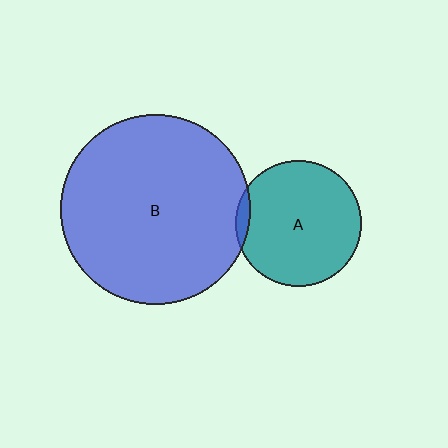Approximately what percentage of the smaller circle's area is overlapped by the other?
Approximately 5%.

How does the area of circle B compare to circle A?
Approximately 2.3 times.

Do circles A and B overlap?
Yes.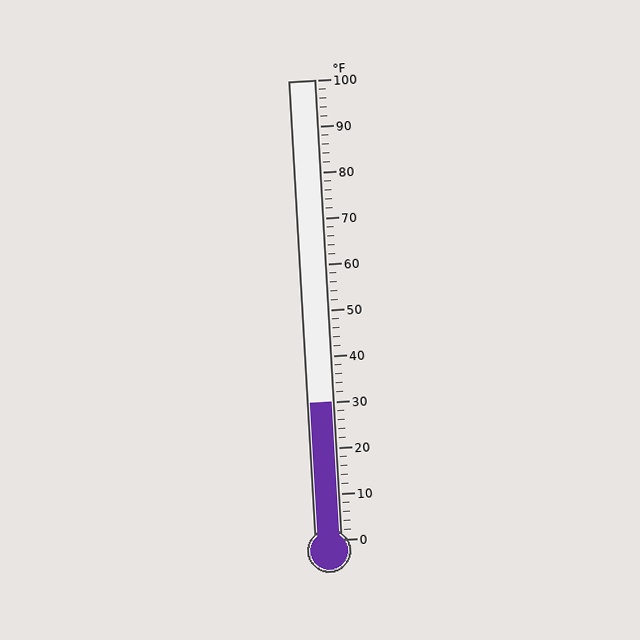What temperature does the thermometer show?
The thermometer shows approximately 30°F.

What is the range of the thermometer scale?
The thermometer scale ranges from 0°F to 100°F.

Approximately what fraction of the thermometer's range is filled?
The thermometer is filled to approximately 30% of its range.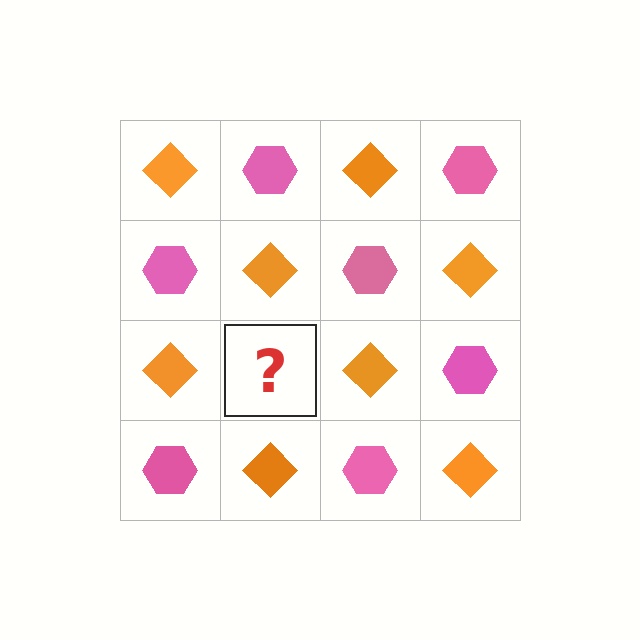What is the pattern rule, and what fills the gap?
The rule is that it alternates orange diamond and pink hexagon in a checkerboard pattern. The gap should be filled with a pink hexagon.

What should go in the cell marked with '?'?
The missing cell should contain a pink hexagon.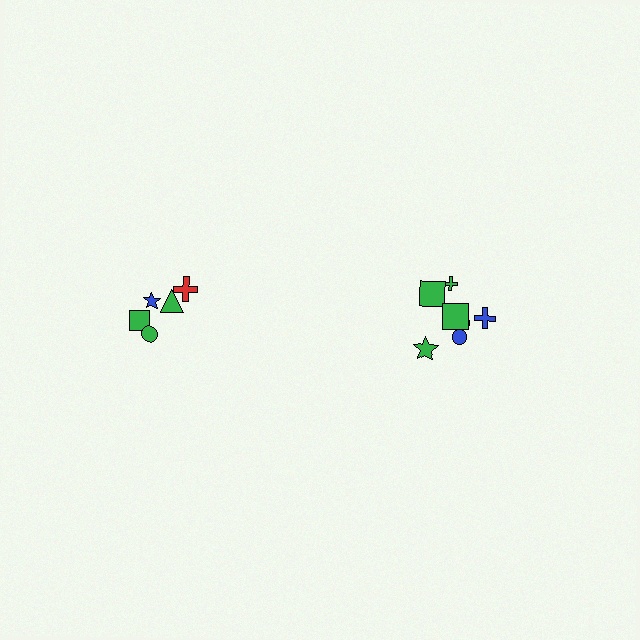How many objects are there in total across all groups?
There are 12 objects.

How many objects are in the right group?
There are 7 objects.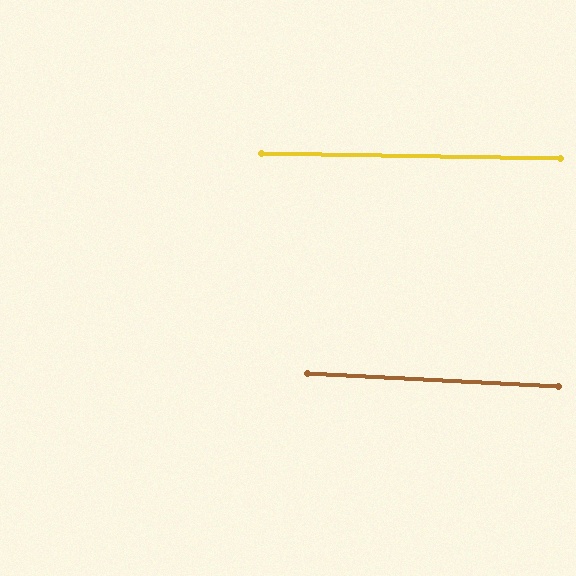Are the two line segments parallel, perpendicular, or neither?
Parallel — their directions differ by only 2.0°.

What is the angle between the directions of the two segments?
Approximately 2 degrees.